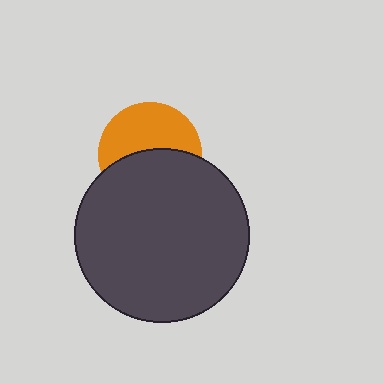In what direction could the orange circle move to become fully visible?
The orange circle could move up. That would shift it out from behind the dark gray circle entirely.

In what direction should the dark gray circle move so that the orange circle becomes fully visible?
The dark gray circle should move down. That is the shortest direction to clear the overlap and leave the orange circle fully visible.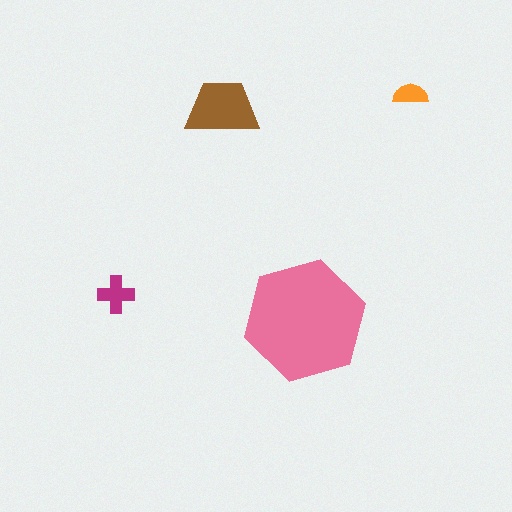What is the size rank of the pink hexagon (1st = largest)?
1st.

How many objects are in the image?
There are 4 objects in the image.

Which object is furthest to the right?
The orange semicircle is rightmost.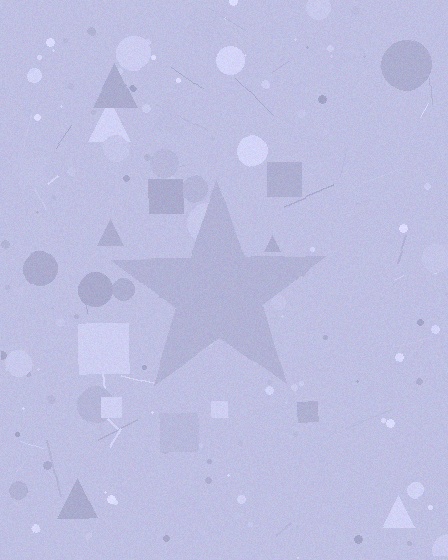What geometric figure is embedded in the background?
A star is embedded in the background.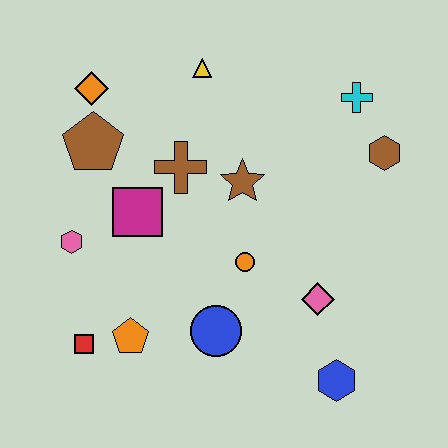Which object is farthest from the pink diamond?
The orange diamond is farthest from the pink diamond.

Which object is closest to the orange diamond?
The brown pentagon is closest to the orange diamond.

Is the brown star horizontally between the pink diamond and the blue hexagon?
No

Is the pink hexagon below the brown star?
Yes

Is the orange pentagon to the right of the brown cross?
No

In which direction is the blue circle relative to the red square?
The blue circle is to the right of the red square.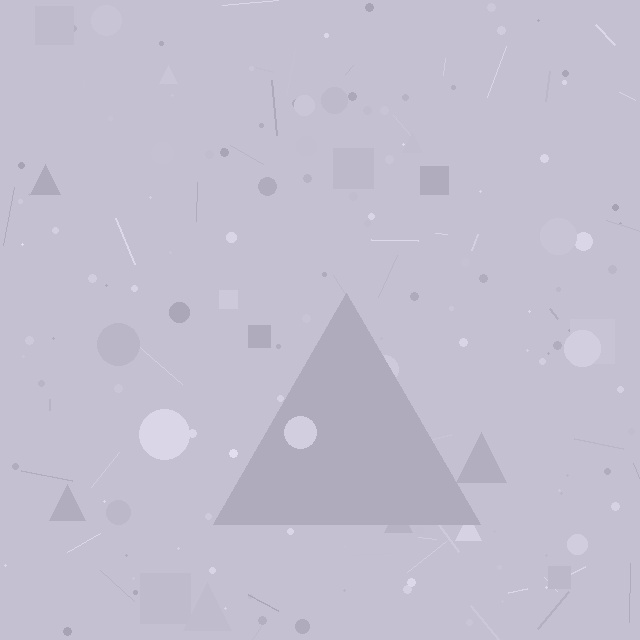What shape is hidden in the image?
A triangle is hidden in the image.